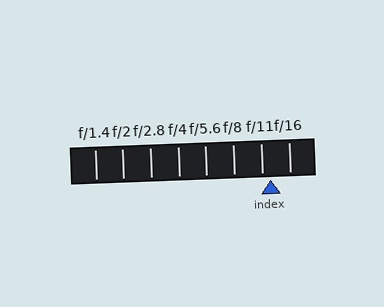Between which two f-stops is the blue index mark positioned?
The index mark is between f/11 and f/16.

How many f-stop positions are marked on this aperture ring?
There are 8 f-stop positions marked.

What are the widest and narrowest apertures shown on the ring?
The widest aperture shown is f/1.4 and the narrowest is f/16.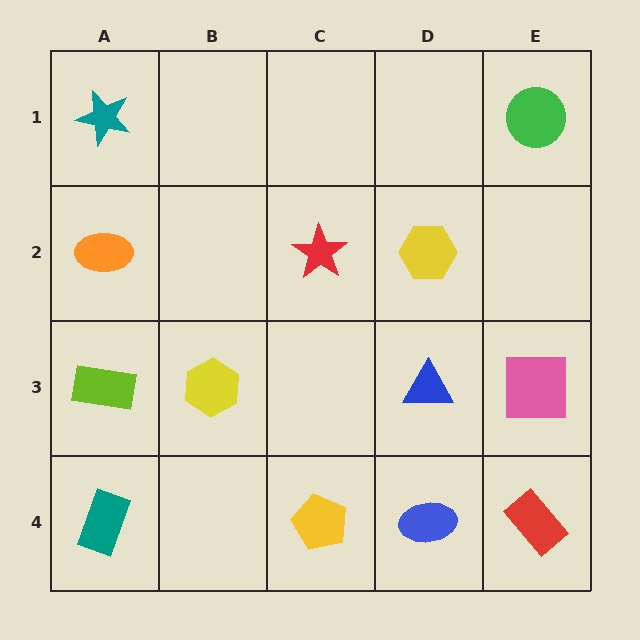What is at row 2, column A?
An orange ellipse.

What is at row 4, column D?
A blue ellipse.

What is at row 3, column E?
A pink square.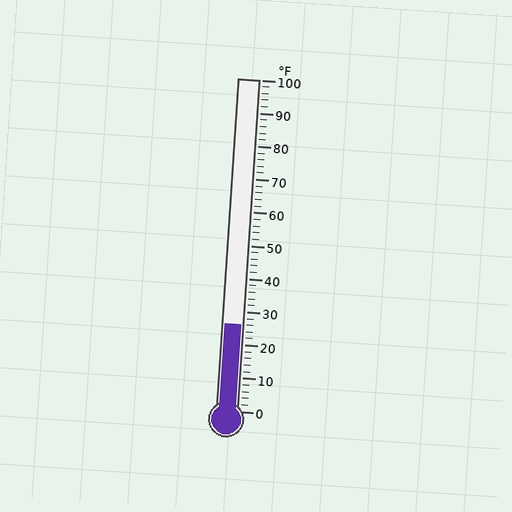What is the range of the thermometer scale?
The thermometer scale ranges from 0°F to 100°F.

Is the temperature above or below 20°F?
The temperature is above 20°F.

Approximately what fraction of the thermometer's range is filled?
The thermometer is filled to approximately 25% of its range.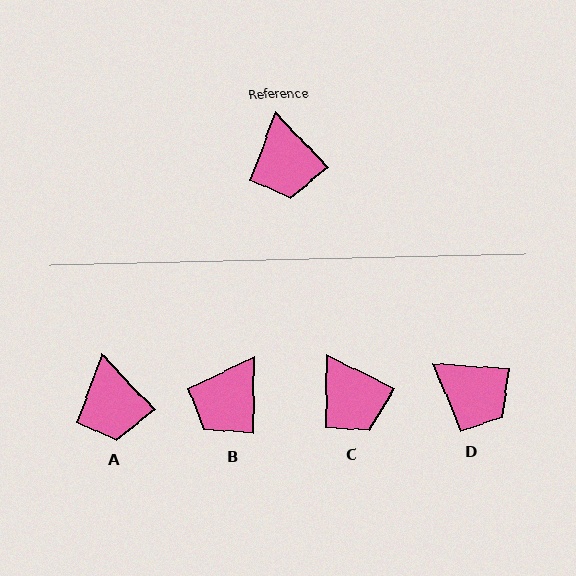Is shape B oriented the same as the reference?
No, it is off by about 44 degrees.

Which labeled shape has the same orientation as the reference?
A.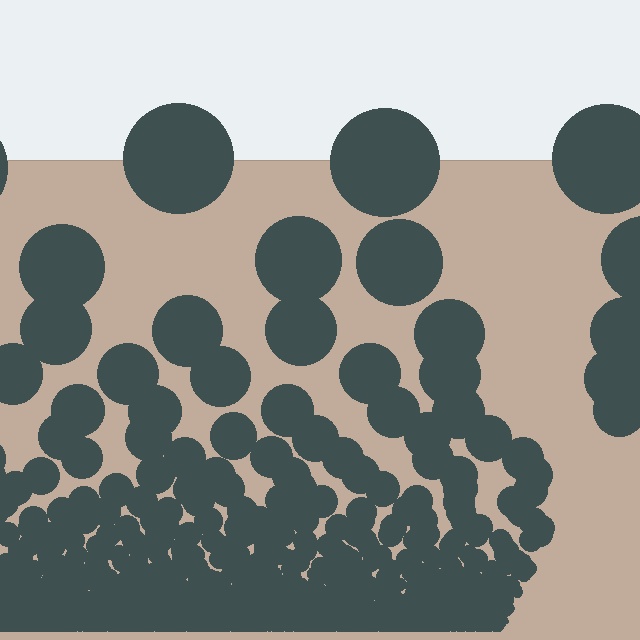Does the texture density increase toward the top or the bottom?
Density increases toward the bottom.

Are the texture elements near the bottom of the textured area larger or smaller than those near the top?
Smaller. The gradient is inverted — elements near the bottom are smaller and denser.